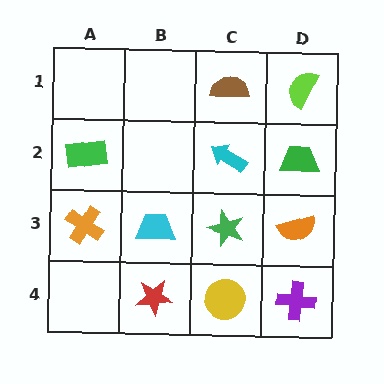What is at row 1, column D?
A lime semicircle.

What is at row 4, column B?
A red star.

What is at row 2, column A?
A green rectangle.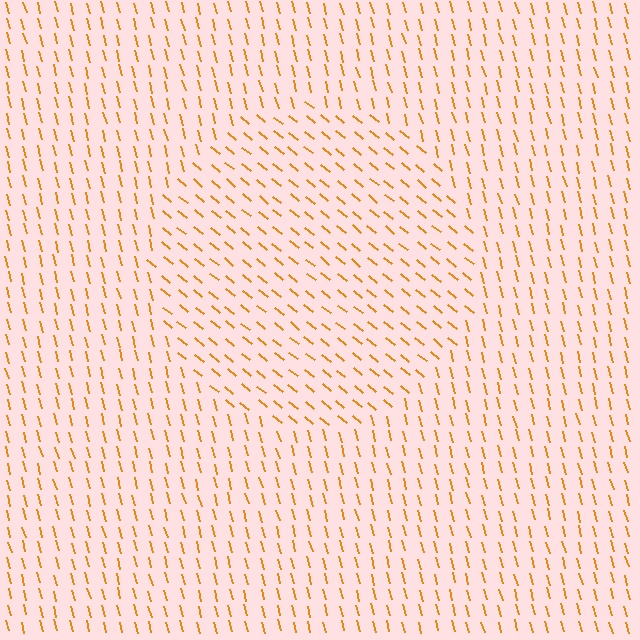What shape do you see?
I see a circle.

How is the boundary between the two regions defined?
The boundary is defined purely by a change in line orientation (approximately 36 degrees difference). All lines are the same color and thickness.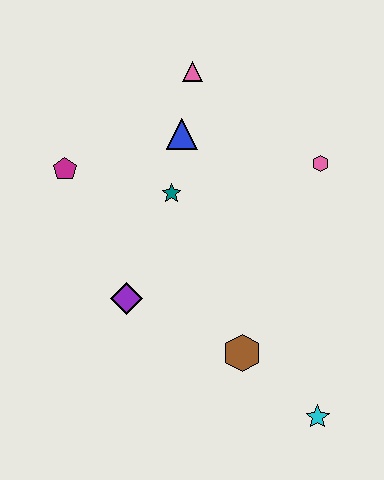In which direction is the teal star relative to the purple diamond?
The teal star is above the purple diamond.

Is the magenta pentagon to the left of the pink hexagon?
Yes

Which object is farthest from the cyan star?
The pink triangle is farthest from the cyan star.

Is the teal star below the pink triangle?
Yes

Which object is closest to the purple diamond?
The teal star is closest to the purple diamond.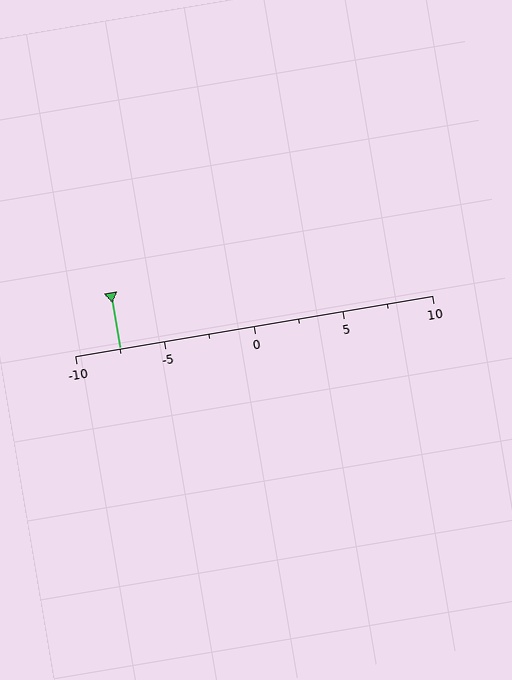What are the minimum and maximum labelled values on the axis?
The axis runs from -10 to 10.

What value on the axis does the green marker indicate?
The marker indicates approximately -7.5.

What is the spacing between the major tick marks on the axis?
The major ticks are spaced 5 apart.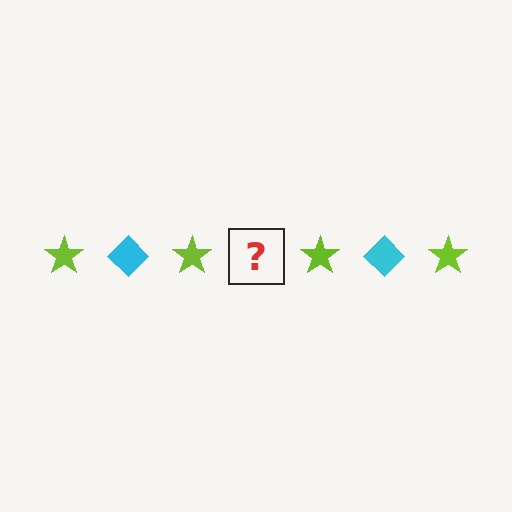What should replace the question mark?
The question mark should be replaced with a cyan diamond.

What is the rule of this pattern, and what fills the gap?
The rule is that the pattern alternates between lime star and cyan diamond. The gap should be filled with a cyan diamond.